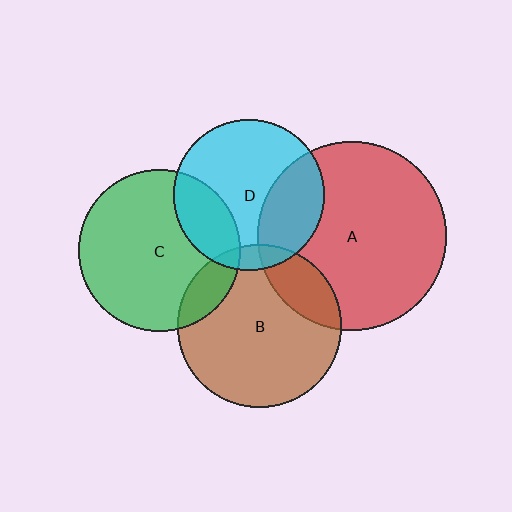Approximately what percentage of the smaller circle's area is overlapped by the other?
Approximately 30%.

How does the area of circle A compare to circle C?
Approximately 1.3 times.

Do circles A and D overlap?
Yes.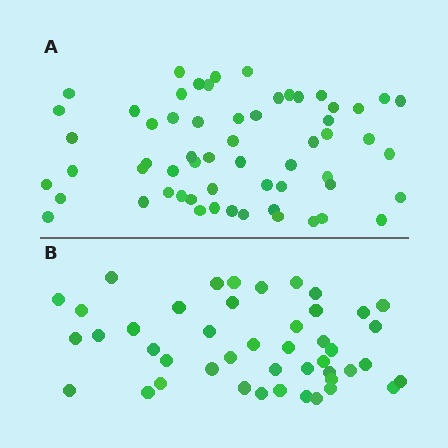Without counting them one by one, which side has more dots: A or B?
Region A (the top region) has more dots.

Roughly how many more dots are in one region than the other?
Region A has approximately 15 more dots than region B.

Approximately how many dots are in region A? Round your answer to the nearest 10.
About 60 dots.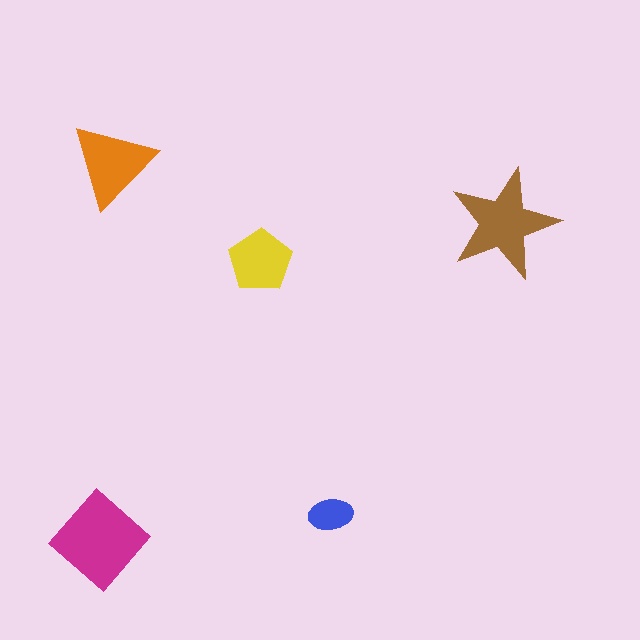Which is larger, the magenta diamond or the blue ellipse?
The magenta diamond.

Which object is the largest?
The magenta diamond.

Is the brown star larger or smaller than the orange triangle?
Larger.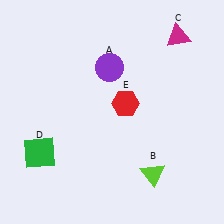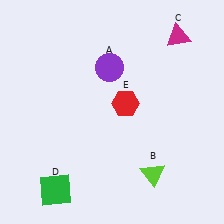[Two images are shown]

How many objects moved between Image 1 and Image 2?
1 object moved between the two images.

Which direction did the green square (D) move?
The green square (D) moved down.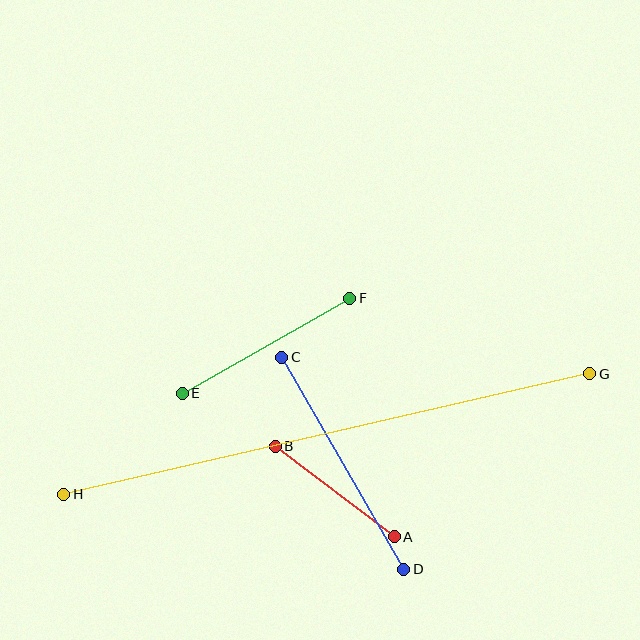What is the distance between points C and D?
The distance is approximately 244 pixels.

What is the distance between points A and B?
The distance is approximately 149 pixels.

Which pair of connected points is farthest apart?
Points G and H are farthest apart.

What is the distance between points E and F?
The distance is approximately 192 pixels.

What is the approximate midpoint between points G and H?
The midpoint is at approximately (327, 434) pixels.